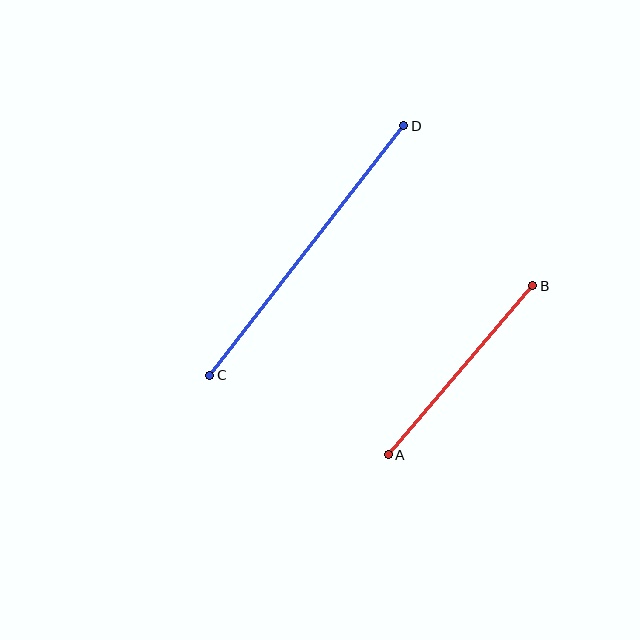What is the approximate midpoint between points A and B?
The midpoint is at approximately (461, 370) pixels.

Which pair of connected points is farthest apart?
Points C and D are farthest apart.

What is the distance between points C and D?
The distance is approximately 316 pixels.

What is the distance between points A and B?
The distance is approximately 222 pixels.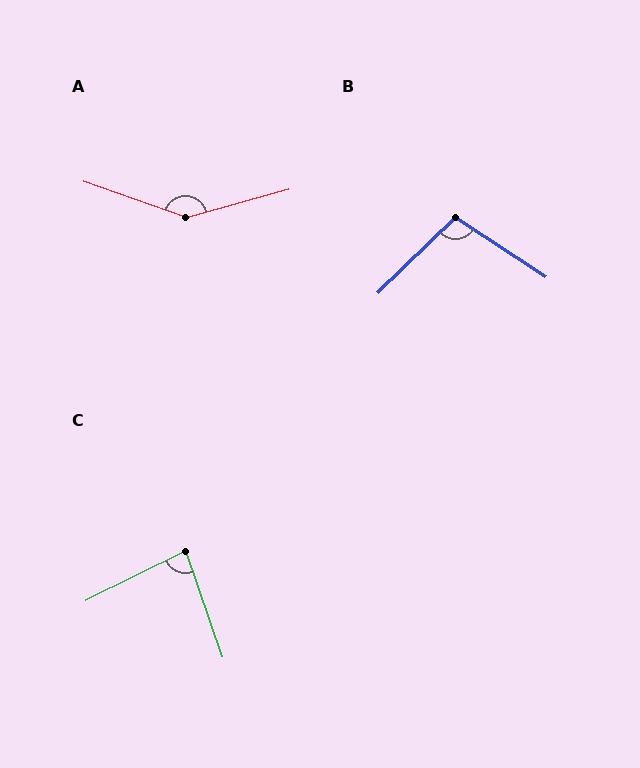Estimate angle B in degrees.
Approximately 102 degrees.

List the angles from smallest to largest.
C (83°), B (102°), A (145°).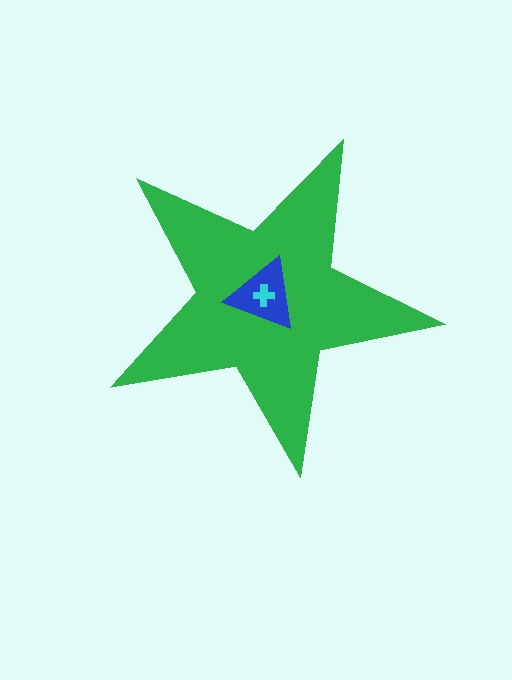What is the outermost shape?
The green star.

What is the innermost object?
The cyan cross.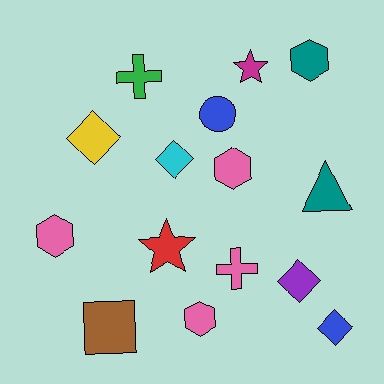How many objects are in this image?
There are 15 objects.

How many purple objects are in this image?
There is 1 purple object.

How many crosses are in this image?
There are 2 crosses.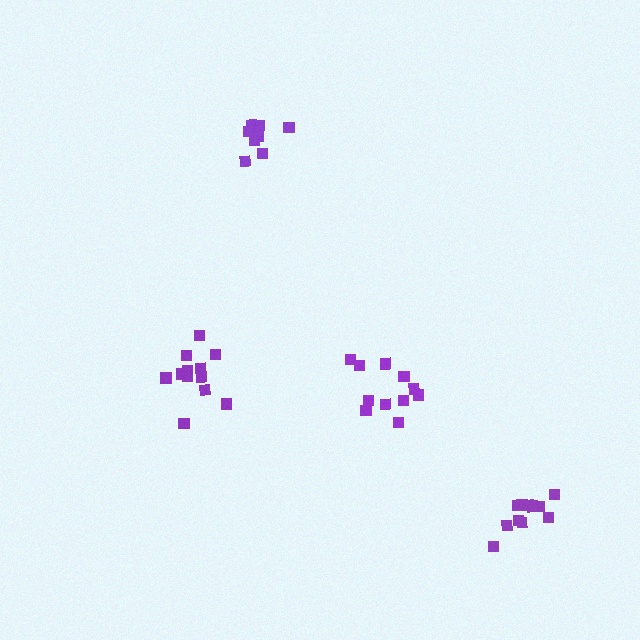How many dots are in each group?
Group 1: 11 dots, Group 2: 9 dots, Group 3: 11 dots, Group 4: 13 dots (44 total).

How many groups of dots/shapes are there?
There are 4 groups.